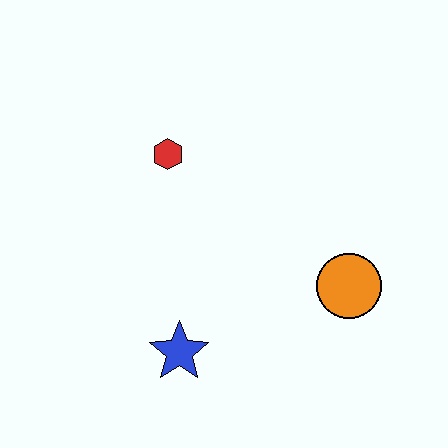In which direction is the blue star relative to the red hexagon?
The blue star is below the red hexagon.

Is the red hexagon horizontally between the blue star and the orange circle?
No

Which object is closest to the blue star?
The orange circle is closest to the blue star.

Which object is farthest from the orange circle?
The red hexagon is farthest from the orange circle.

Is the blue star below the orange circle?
Yes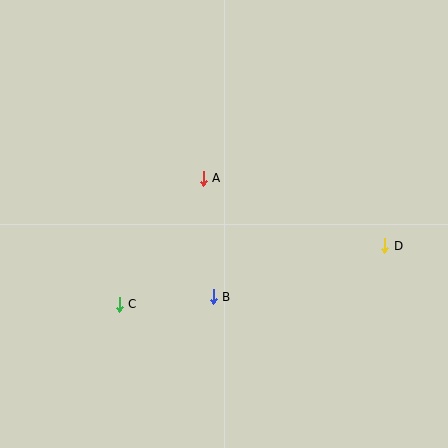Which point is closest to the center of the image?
Point A at (203, 178) is closest to the center.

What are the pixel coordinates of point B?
Point B is at (213, 297).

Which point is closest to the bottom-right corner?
Point D is closest to the bottom-right corner.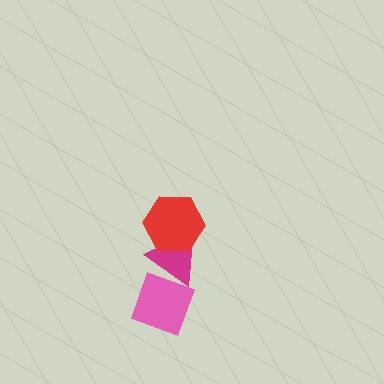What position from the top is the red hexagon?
The red hexagon is 1st from the top.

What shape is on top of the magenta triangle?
The red hexagon is on top of the magenta triangle.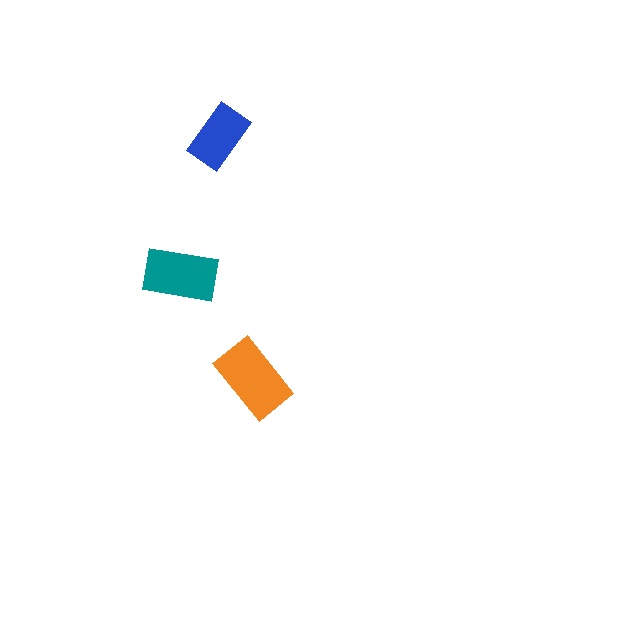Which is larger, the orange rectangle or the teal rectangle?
The orange one.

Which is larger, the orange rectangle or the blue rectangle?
The orange one.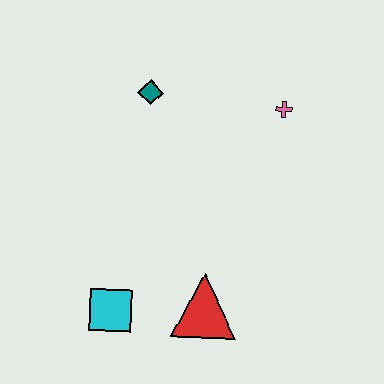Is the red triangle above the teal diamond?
No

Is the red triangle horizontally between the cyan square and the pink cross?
Yes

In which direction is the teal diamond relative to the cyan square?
The teal diamond is above the cyan square.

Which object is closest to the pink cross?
The teal diamond is closest to the pink cross.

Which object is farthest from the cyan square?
The pink cross is farthest from the cyan square.